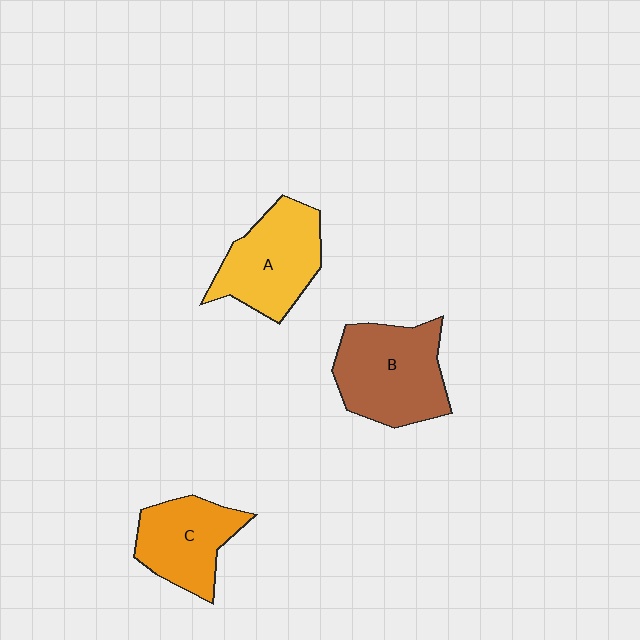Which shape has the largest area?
Shape B (brown).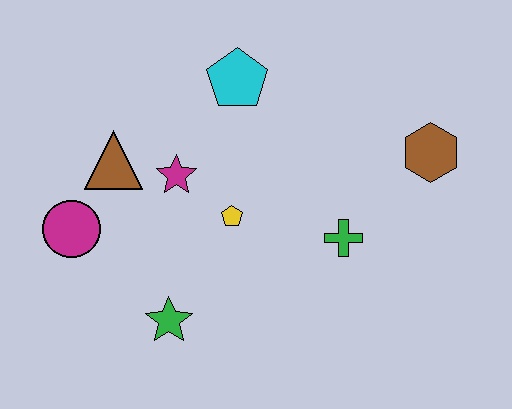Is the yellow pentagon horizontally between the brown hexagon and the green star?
Yes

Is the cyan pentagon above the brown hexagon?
Yes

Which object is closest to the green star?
The yellow pentagon is closest to the green star.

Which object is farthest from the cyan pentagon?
The green star is farthest from the cyan pentagon.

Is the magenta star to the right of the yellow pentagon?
No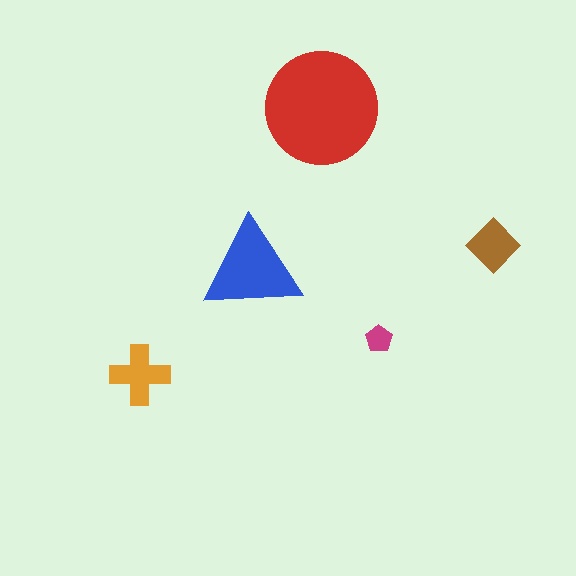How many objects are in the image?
There are 5 objects in the image.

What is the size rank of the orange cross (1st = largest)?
3rd.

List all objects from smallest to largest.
The magenta pentagon, the brown diamond, the orange cross, the blue triangle, the red circle.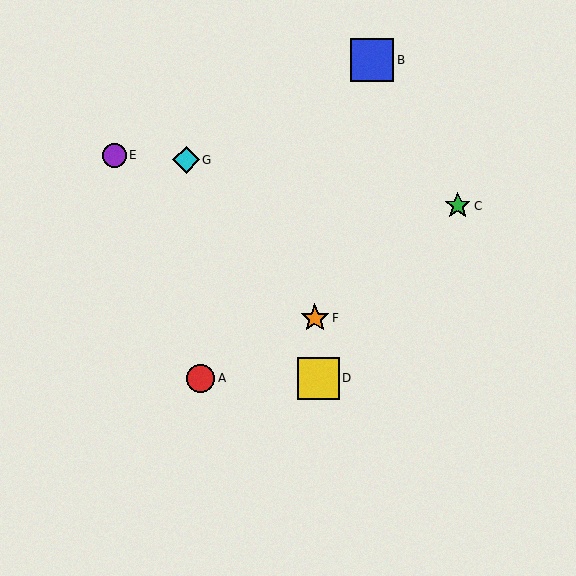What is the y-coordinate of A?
Object A is at y≈378.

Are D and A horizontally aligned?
Yes, both are at y≈378.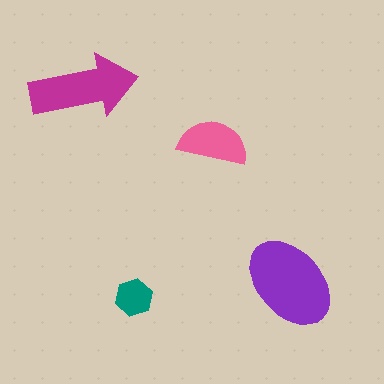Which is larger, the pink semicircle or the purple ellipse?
The purple ellipse.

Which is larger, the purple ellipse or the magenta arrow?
The purple ellipse.